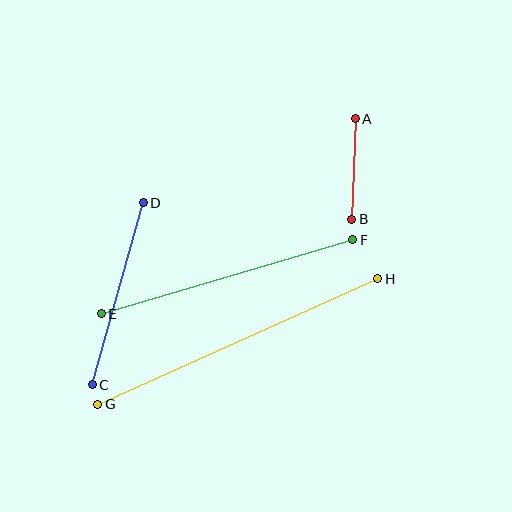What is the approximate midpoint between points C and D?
The midpoint is at approximately (118, 294) pixels.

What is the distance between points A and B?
The distance is approximately 100 pixels.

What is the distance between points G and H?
The distance is approximately 307 pixels.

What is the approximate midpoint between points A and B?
The midpoint is at approximately (353, 169) pixels.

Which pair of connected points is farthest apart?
Points G and H are farthest apart.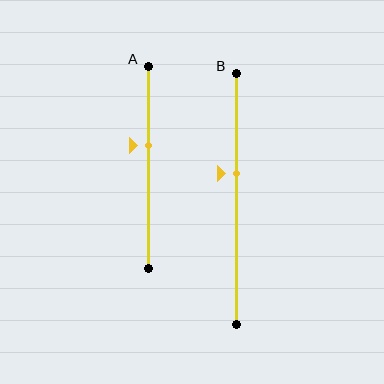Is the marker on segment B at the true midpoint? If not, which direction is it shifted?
No, the marker on segment B is shifted upward by about 10% of the segment length.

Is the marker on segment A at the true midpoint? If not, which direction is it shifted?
No, the marker on segment A is shifted upward by about 11% of the segment length.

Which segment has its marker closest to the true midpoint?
Segment B has its marker closest to the true midpoint.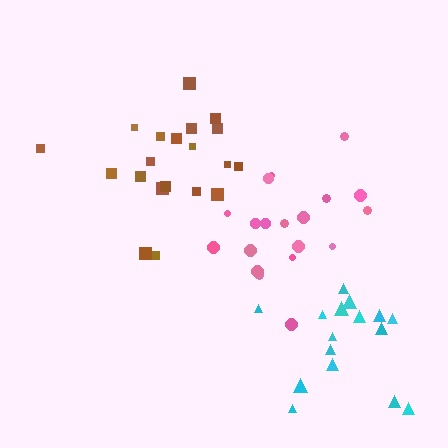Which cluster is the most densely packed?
Brown.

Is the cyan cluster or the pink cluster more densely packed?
Cyan.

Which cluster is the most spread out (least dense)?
Pink.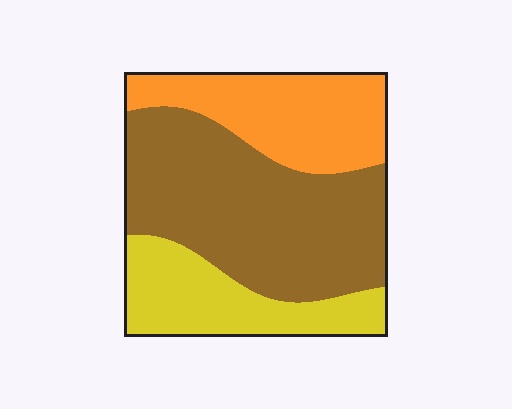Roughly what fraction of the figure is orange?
Orange takes up between a quarter and a half of the figure.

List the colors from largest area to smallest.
From largest to smallest: brown, orange, yellow.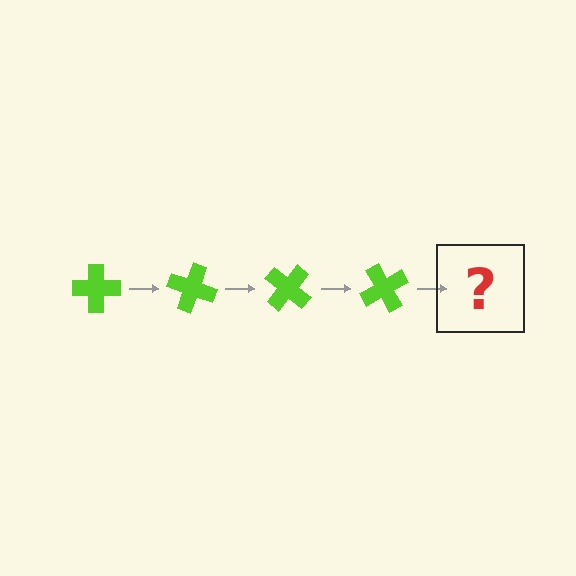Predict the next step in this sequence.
The next step is a lime cross rotated 80 degrees.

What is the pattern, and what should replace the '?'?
The pattern is that the cross rotates 20 degrees each step. The '?' should be a lime cross rotated 80 degrees.